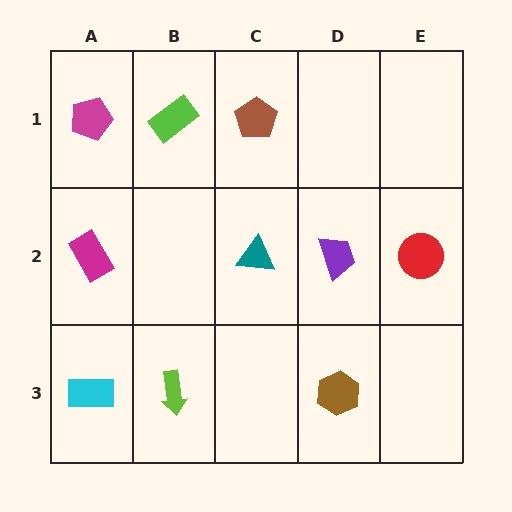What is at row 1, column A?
A magenta pentagon.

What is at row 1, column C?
A brown pentagon.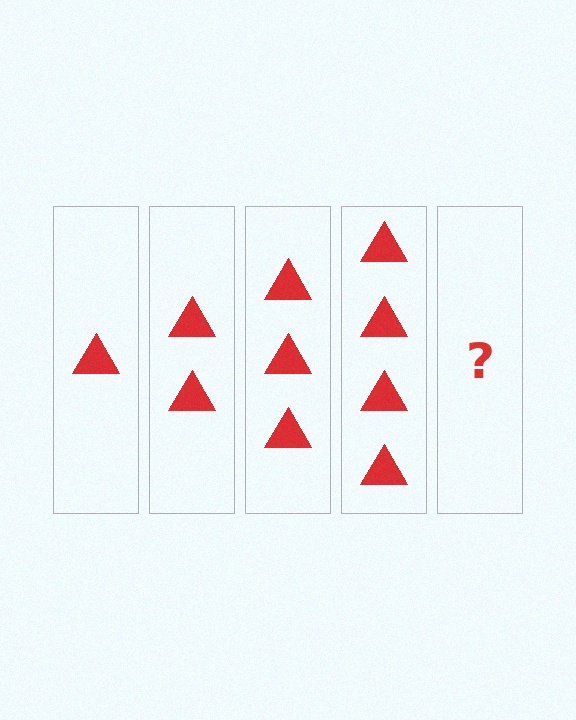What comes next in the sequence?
The next element should be 5 triangles.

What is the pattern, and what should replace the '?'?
The pattern is that each step adds one more triangle. The '?' should be 5 triangles.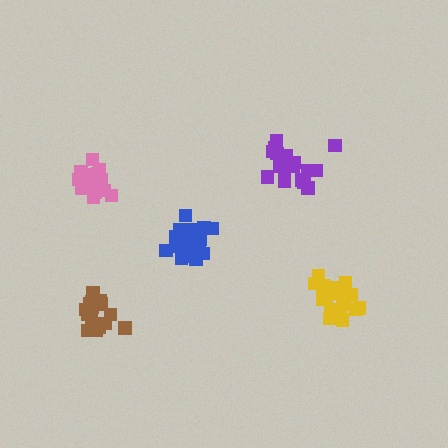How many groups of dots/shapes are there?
There are 5 groups.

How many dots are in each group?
Group 1: 21 dots, Group 2: 19 dots, Group 3: 16 dots, Group 4: 21 dots, Group 5: 19 dots (96 total).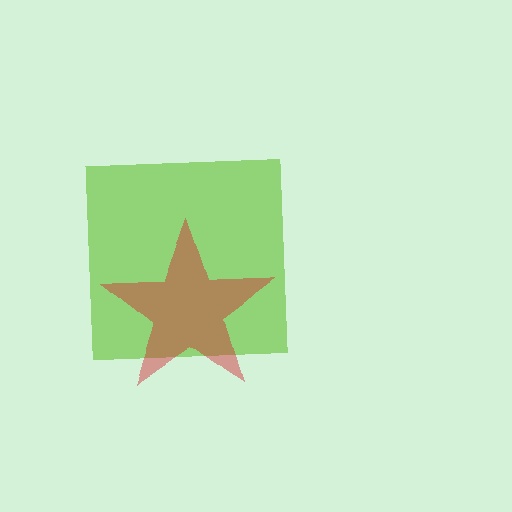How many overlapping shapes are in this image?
There are 2 overlapping shapes in the image.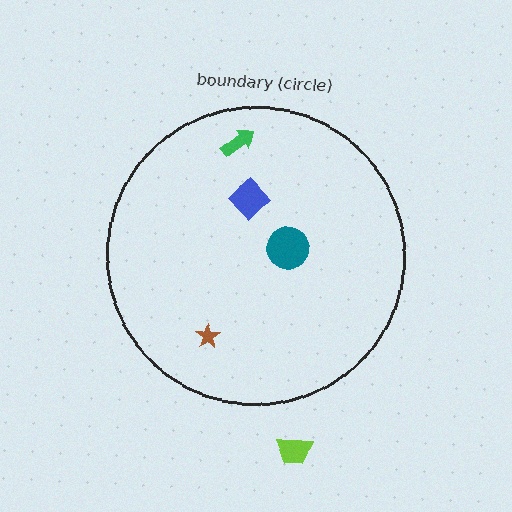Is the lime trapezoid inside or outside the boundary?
Outside.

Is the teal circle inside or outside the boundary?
Inside.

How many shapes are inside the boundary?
4 inside, 1 outside.